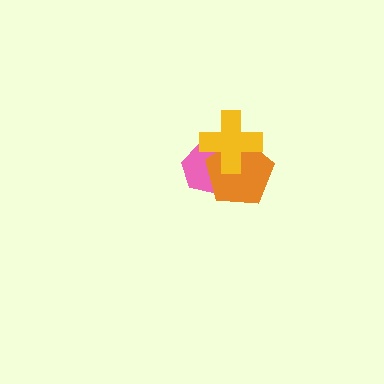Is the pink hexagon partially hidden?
Yes, it is partially covered by another shape.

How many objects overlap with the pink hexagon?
2 objects overlap with the pink hexagon.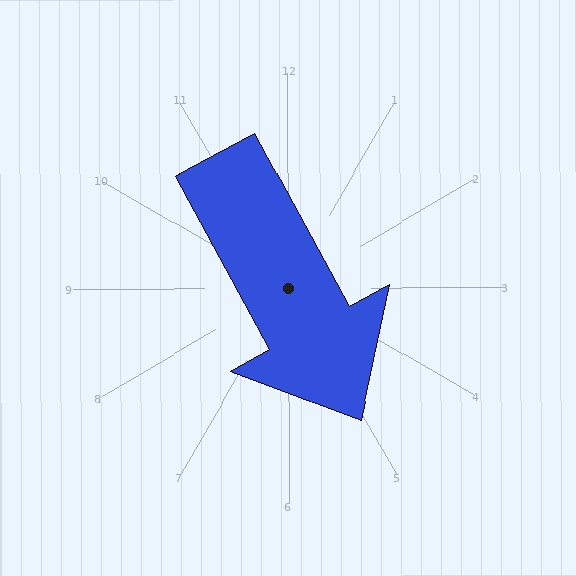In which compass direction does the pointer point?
Southeast.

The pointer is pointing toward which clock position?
Roughly 5 o'clock.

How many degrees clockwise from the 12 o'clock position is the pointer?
Approximately 151 degrees.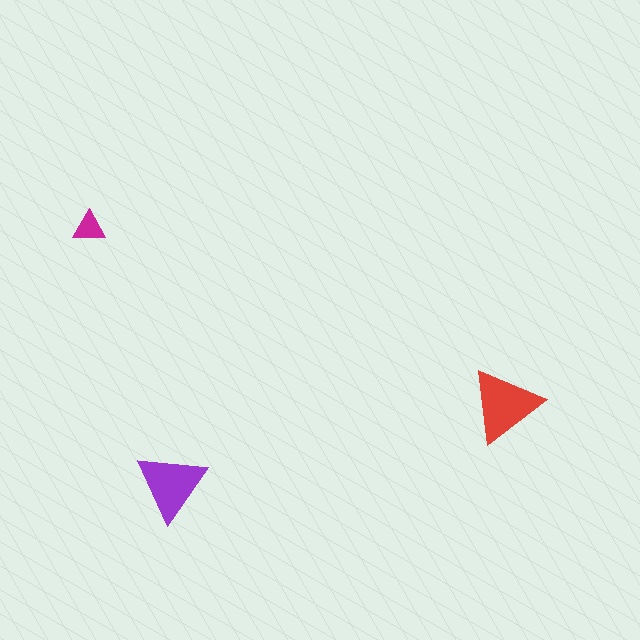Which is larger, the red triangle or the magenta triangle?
The red one.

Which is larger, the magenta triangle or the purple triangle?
The purple one.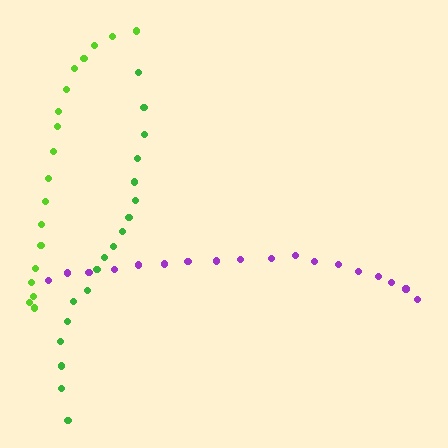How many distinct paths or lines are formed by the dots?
There are 3 distinct paths.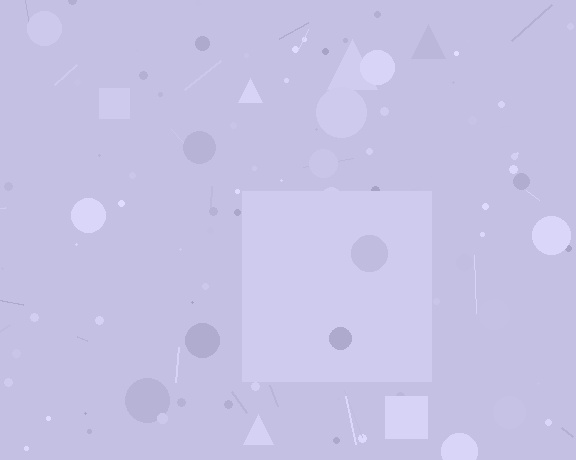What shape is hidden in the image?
A square is hidden in the image.